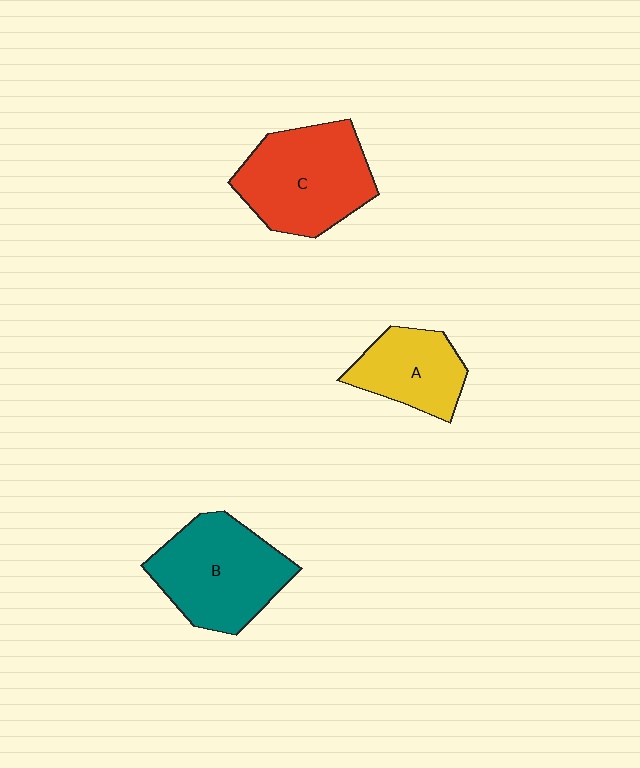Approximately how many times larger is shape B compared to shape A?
Approximately 1.5 times.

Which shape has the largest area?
Shape C (red).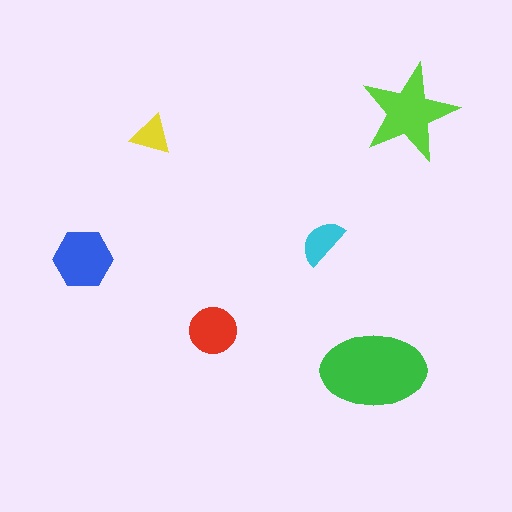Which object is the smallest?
The yellow triangle.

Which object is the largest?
The green ellipse.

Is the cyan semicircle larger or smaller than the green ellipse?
Smaller.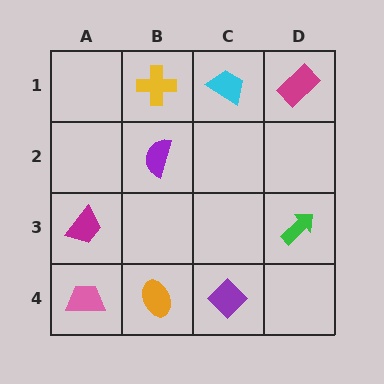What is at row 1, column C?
A cyan trapezoid.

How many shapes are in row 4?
3 shapes.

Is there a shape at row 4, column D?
No, that cell is empty.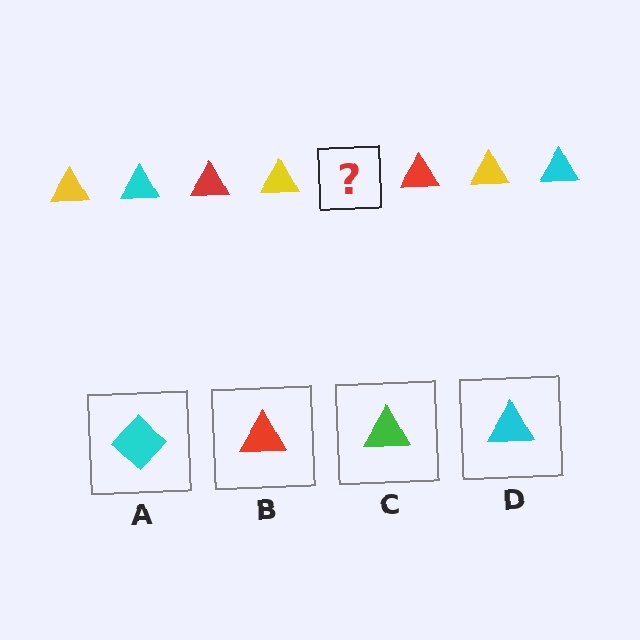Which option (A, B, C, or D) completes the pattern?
D.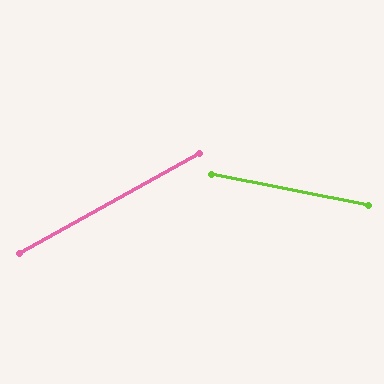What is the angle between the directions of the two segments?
Approximately 40 degrees.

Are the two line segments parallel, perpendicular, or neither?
Neither parallel nor perpendicular — they differ by about 40°.